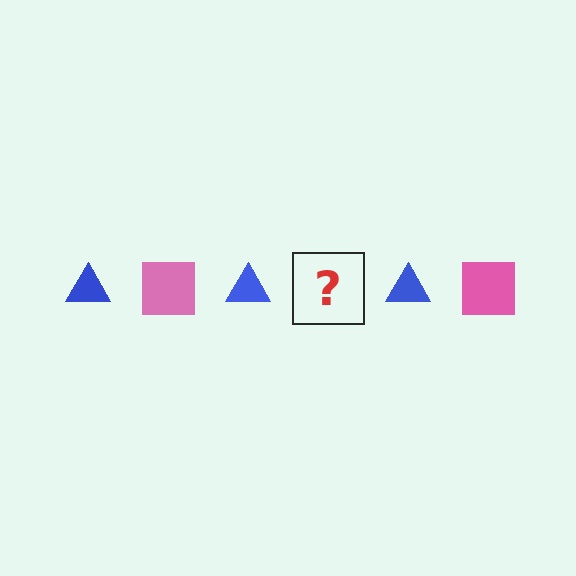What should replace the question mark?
The question mark should be replaced with a pink square.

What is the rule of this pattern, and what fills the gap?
The rule is that the pattern alternates between blue triangle and pink square. The gap should be filled with a pink square.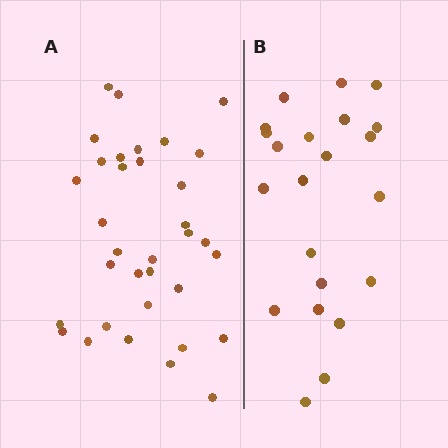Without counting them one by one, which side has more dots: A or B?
Region A (the left region) has more dots.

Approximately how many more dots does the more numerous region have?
Region A has roughly 12 or so more dots than region B.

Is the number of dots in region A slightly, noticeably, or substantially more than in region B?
Region A has substantially more. The ratio is roughly 1.5 to 1.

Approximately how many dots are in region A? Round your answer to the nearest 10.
About 30 dots. (The exact count is 34, which rounds to 30.)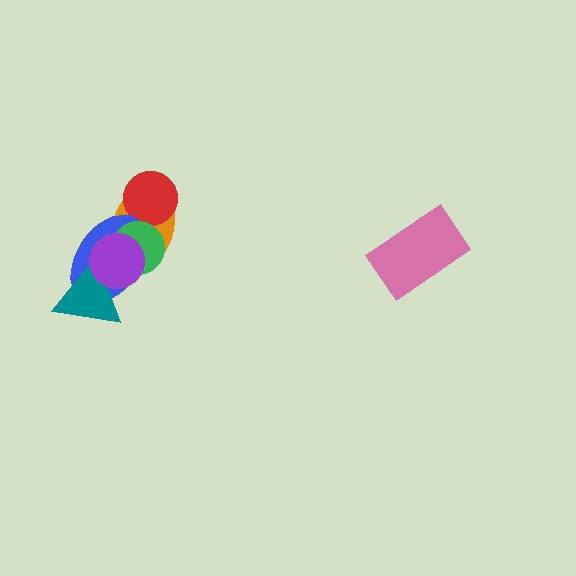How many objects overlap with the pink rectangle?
0 objects overlap with the pink rectangle.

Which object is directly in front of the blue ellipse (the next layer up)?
The teal triangle is directly in front of the blue ellipse.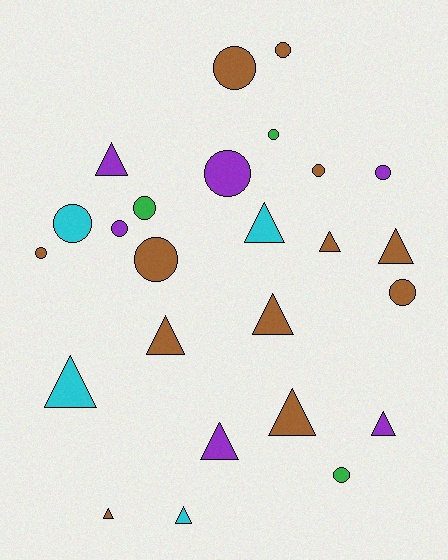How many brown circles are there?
There are 6 brown circles.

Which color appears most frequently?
Brown, with 12 objects.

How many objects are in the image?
There are 25 objects.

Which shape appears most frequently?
Circle, with 13 objects.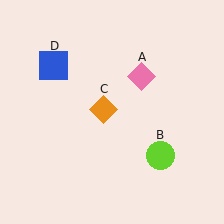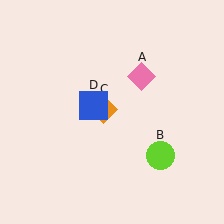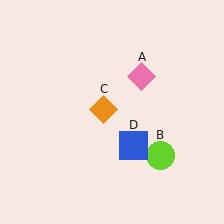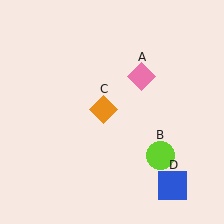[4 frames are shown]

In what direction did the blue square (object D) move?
The blue square (object D) moved down and to the right.